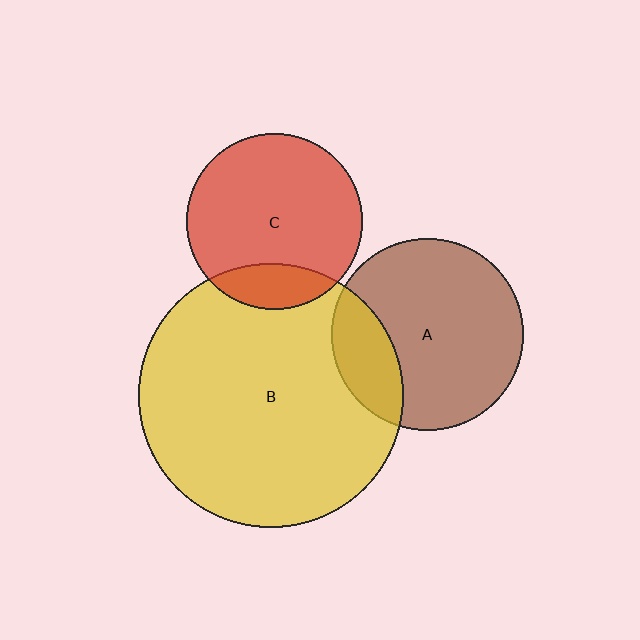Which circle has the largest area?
Circle B (yellow).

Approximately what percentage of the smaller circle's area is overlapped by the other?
Approximately 15%.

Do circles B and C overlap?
Yes.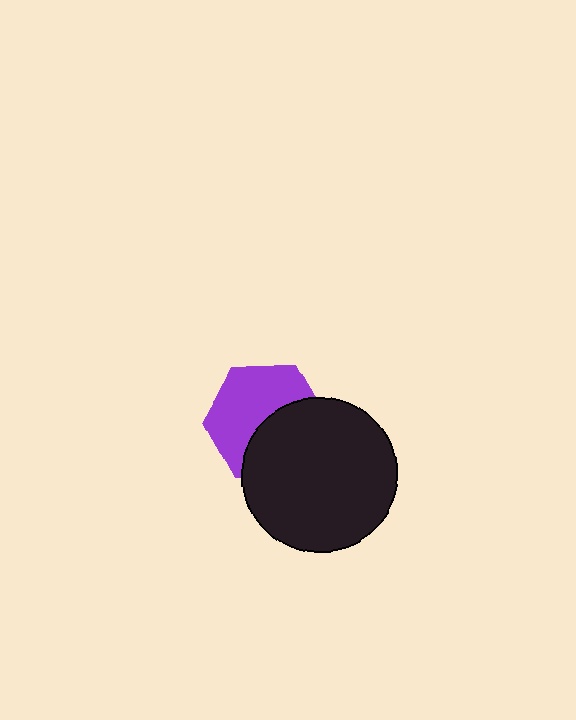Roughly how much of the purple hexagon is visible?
About half of it is visible (roughly 56%).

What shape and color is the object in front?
The object in front is a black circle.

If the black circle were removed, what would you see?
You would see the complete purple hexagon.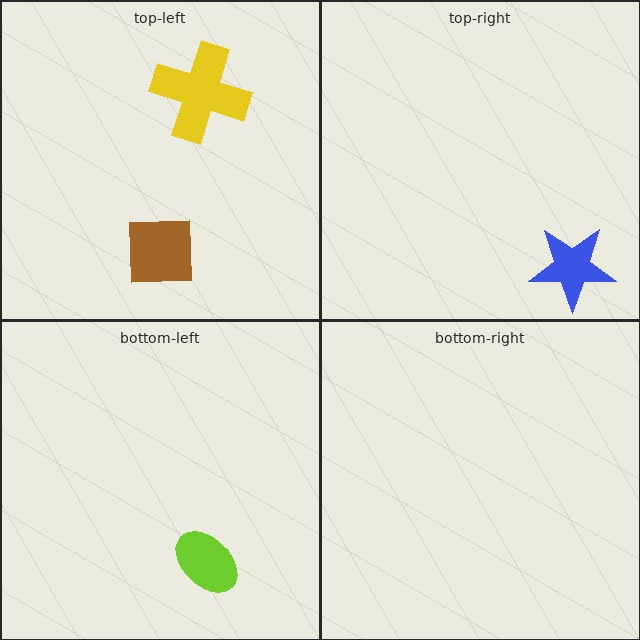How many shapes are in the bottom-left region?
1.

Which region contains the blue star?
The top-right region.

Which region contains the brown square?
The top-left region.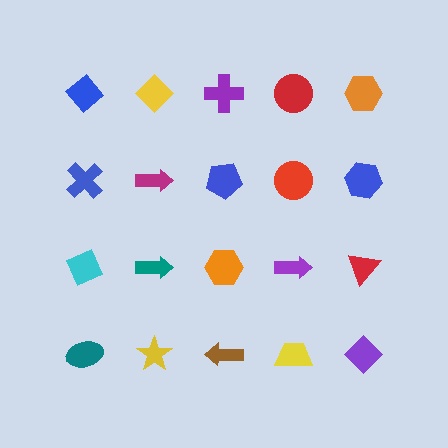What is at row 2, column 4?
A red circle.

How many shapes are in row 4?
5 shapes.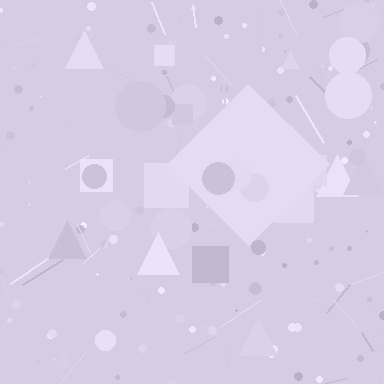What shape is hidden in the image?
A diamond is hidden in the image.